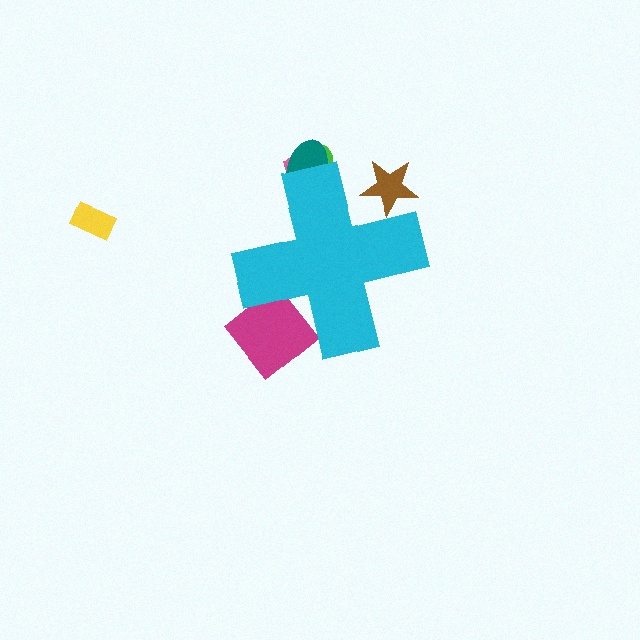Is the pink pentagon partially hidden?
Yes, the pink pentagon is partially hidden behind the cyan cross.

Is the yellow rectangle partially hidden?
No, the yellow rectangle is fully visible.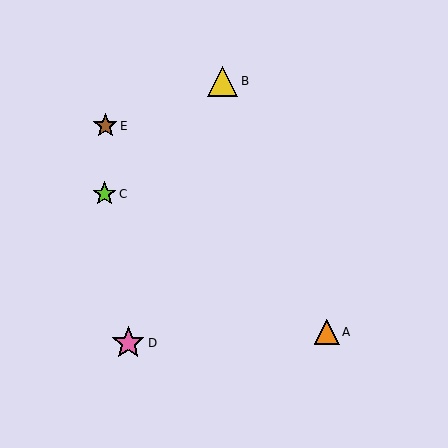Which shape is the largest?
The pink star (labeled D) is the largest.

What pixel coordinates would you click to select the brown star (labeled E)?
Click at (105, 126) to select the brown star E.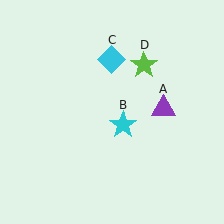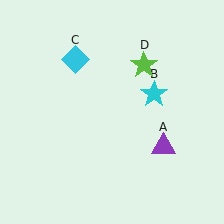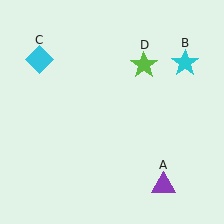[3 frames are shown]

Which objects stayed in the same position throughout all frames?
Lime star (object D) remained stationary.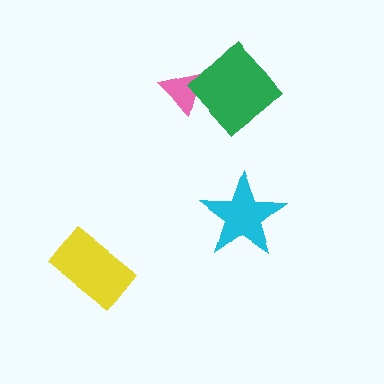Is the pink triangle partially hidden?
Yes, it is partially covered by another shape.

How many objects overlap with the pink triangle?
1 object overlaps with the pink triangle.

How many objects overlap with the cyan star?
0 objects overlap with the cyan star.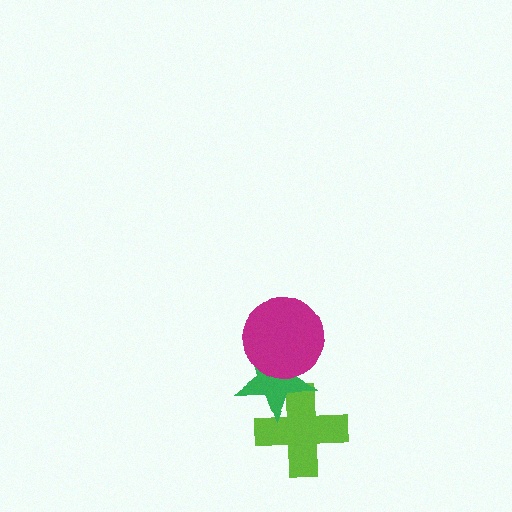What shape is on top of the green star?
The magenta circle is on top of the green star.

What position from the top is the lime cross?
The lime cross is 3rd from the top.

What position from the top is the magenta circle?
The magenta circle is 1st from the top.